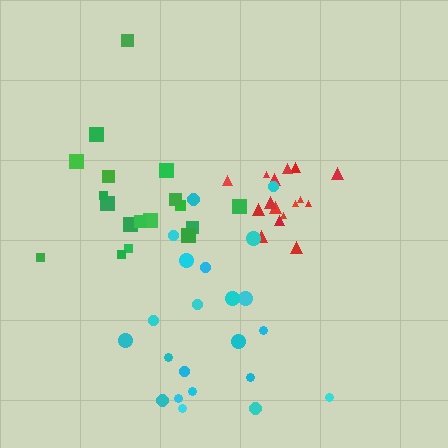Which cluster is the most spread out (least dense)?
Cyan.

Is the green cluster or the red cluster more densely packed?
Red.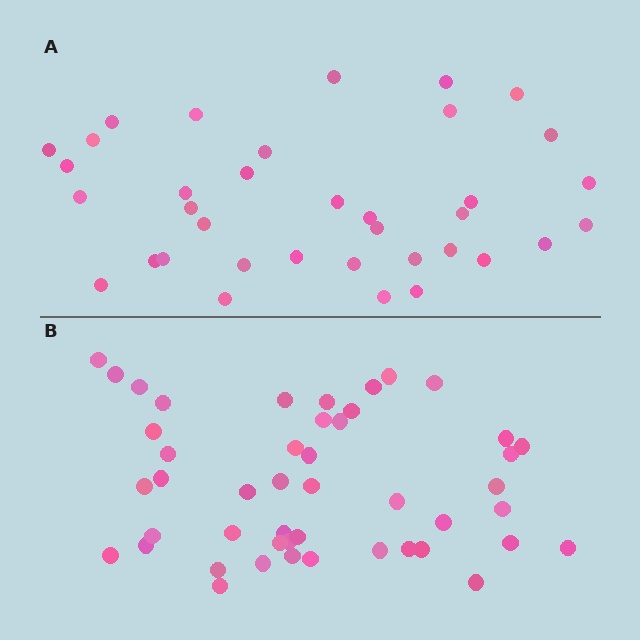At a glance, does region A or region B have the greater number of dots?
Region B (the bottom region) has more dots.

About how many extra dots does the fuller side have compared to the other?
Region B has roughly 12 or so more dots than region A.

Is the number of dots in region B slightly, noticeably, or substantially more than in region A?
Region B has noticeably more, but not dramatically so. The ratio is roughly 1.3 to 1.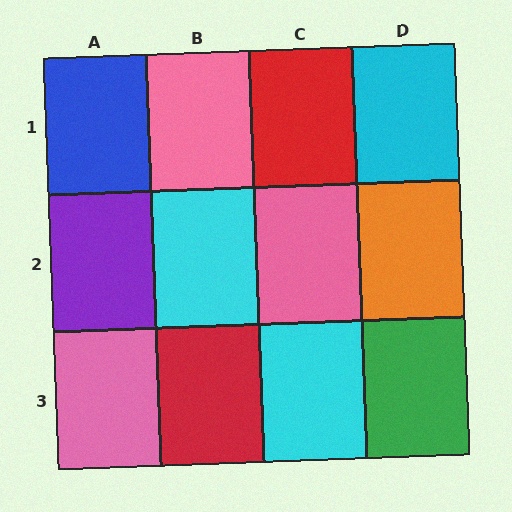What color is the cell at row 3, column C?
Cyan.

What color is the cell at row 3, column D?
Green.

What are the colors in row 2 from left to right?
Purple, cyan, pink, orange.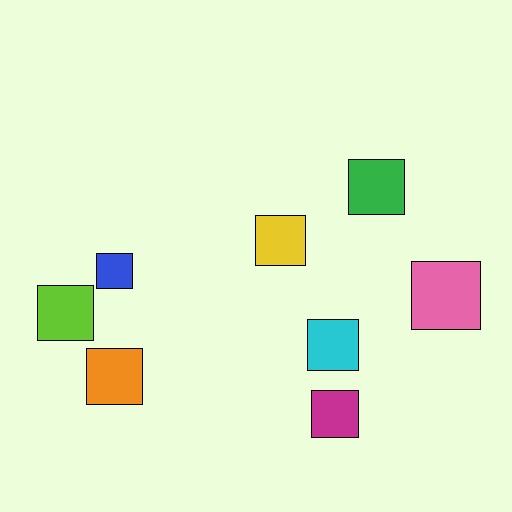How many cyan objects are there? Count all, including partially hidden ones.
There is 1 cyan object.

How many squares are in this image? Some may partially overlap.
There are 8 squares.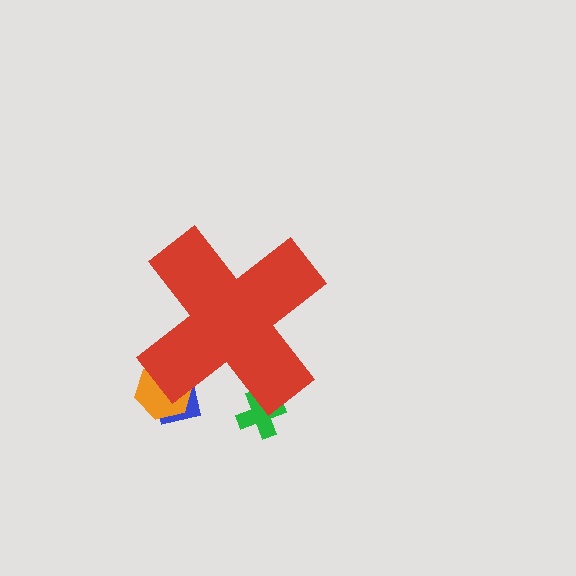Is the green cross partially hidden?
Yes, the green cross is partially hidden behind the red cross.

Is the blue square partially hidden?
Yes, the blue square is partially hidden behind the red cross.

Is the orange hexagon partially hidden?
Yes, the orange hexagon is partially hidden behind the red cross.